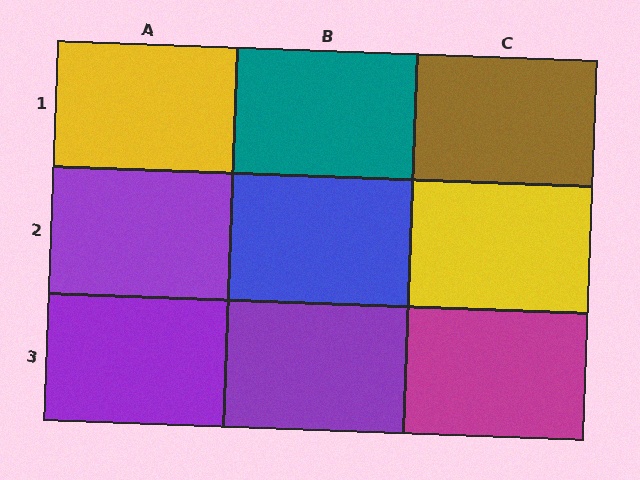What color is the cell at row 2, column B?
Blue.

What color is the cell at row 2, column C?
Yellow.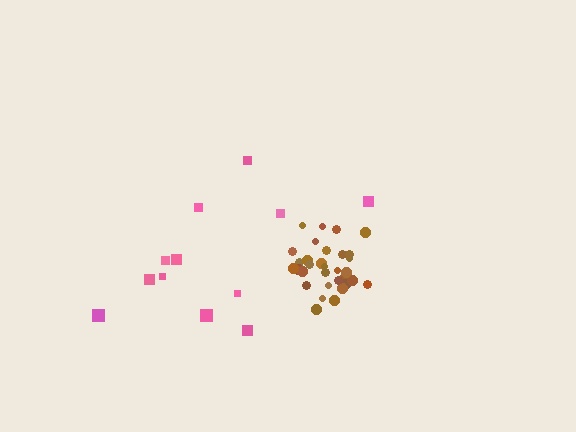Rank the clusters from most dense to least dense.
brown, pink.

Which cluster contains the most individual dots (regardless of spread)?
Brown (32).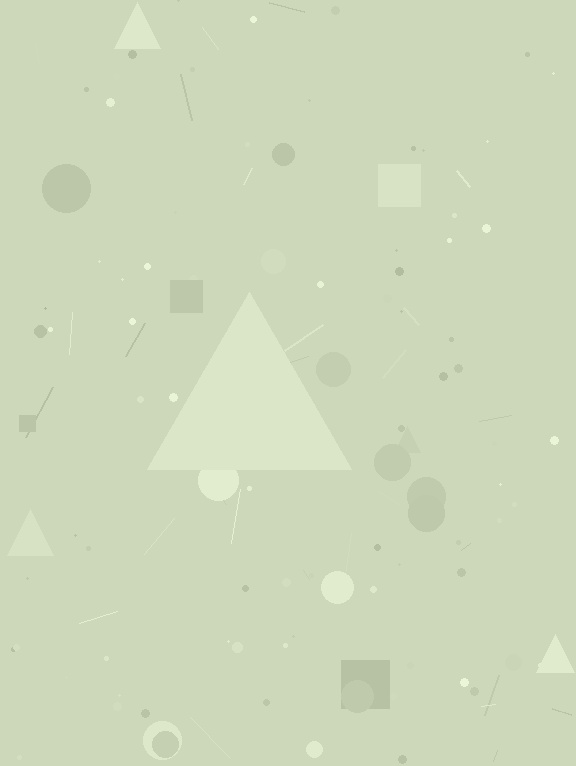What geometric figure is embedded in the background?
A triangle is embedded in the background.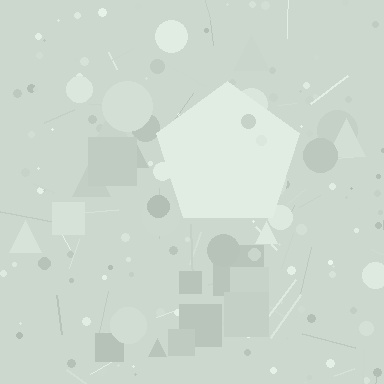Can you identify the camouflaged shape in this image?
The camouflaged shape is a pentagon.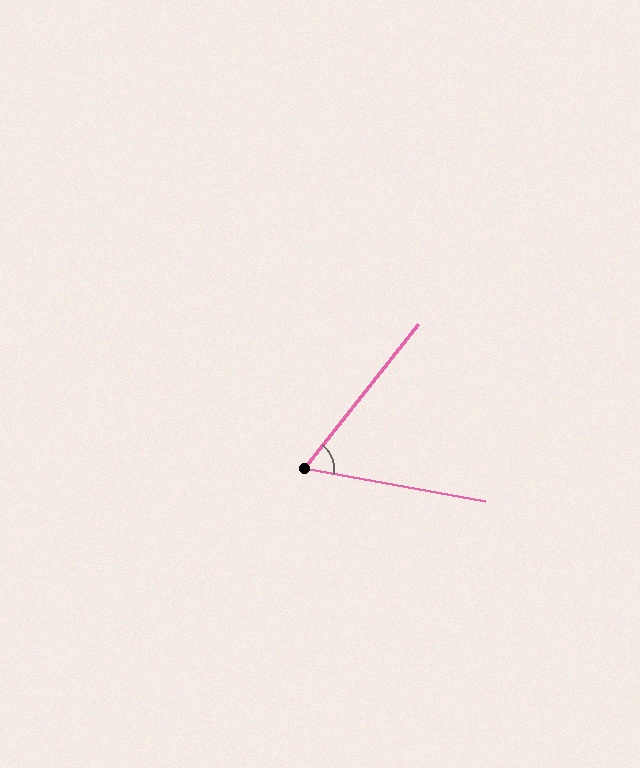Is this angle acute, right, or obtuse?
It is acute.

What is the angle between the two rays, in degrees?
Approximately 62 degrees.